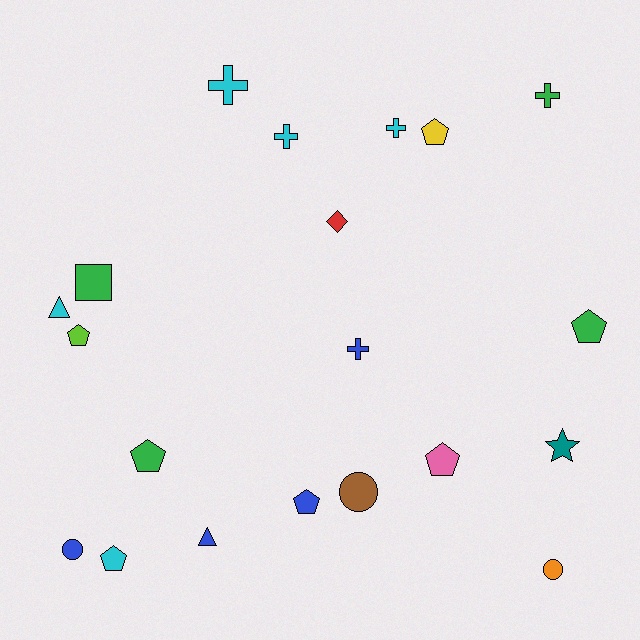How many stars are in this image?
There is 1 star.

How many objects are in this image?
There are 20 objects.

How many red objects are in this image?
There is 1 red object.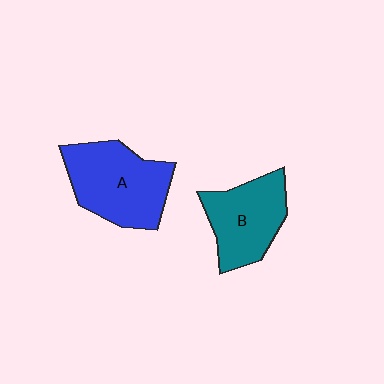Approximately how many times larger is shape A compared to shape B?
Approximately 1.2 times.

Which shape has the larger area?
Shape A (blue).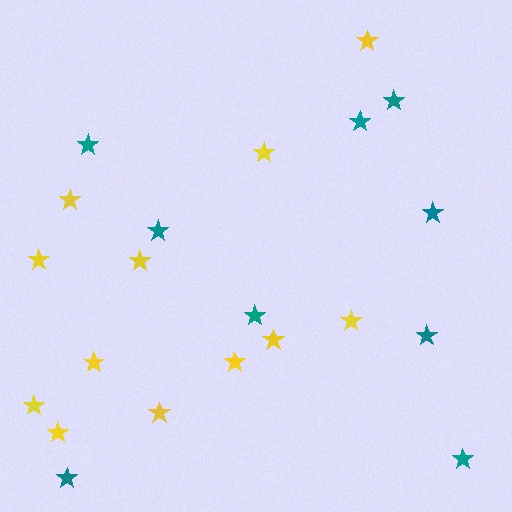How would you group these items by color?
There are 2 groups: one group of teal stars (9) and one group of yellow stars (12).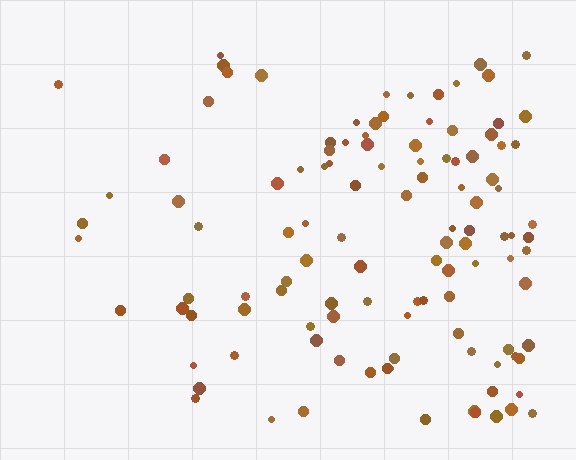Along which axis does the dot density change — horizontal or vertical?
Horizontal.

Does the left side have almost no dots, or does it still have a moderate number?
Still a moderate number, just noticeably fewer than the right.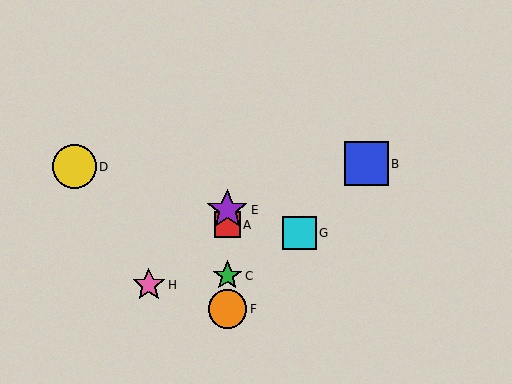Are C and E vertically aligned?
Yes, both are at x≈227.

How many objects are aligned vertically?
4 objects (A, C, E, F) are aligned vertically.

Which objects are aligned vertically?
Objects A, C, E, F are aligned vertically.